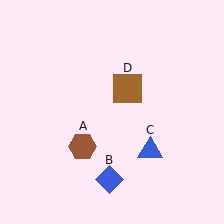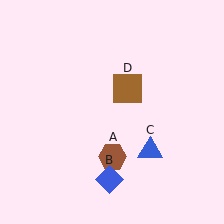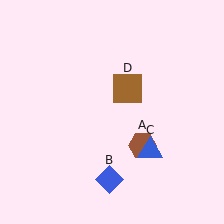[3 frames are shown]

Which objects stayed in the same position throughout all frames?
Blue diamond (object B) and blue triangle (object C) and brown square (object D) remained stationary.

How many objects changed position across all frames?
1 object changed position: brown hexagon (object A).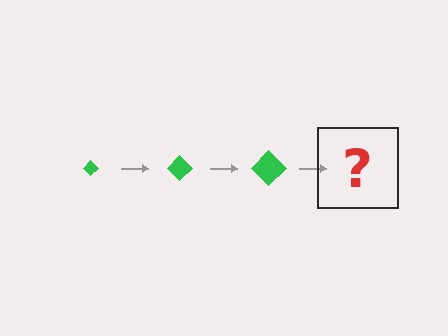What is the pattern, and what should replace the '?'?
The pattern is that the diamond gets progressively larger each step. The '?' should be a green diamond, larger than the previous one.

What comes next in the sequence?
The next element should be a green diamond, larger than the previous one.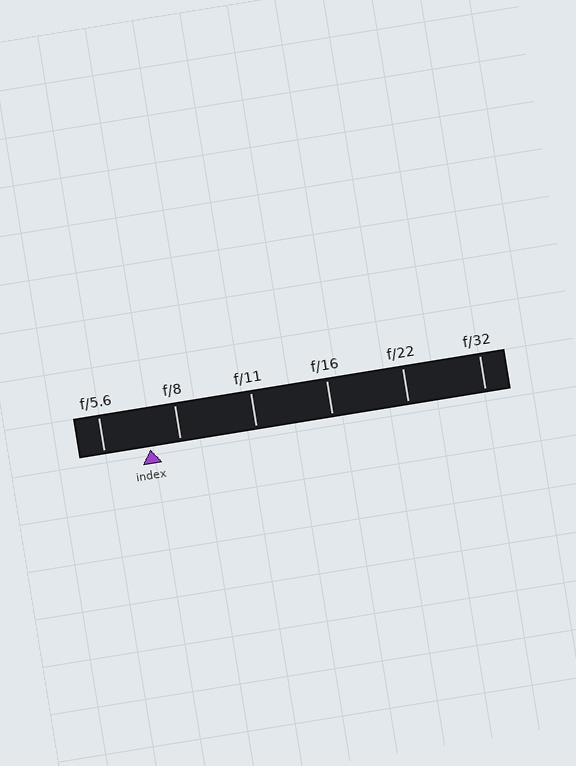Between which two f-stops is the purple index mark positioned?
The index mark is between f/5.6 and f/8.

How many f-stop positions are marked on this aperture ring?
There are 6 f-stop positions marked.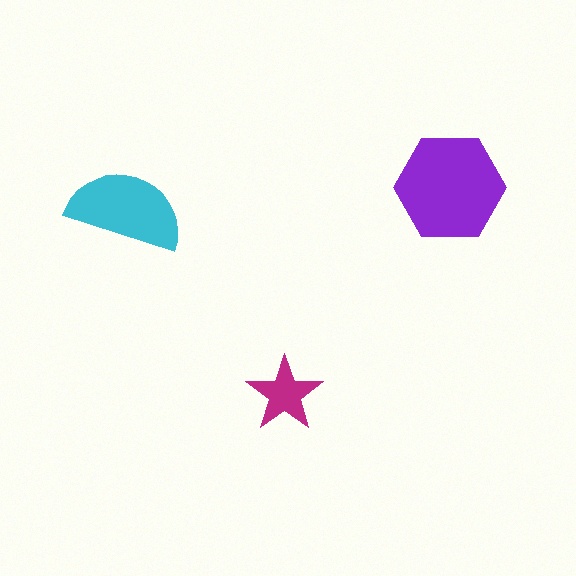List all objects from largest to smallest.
The purple hexagon, the cyan semicircle, the magenta star.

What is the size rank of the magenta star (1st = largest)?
3rd.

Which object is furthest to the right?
The purple hexagon is rightmost.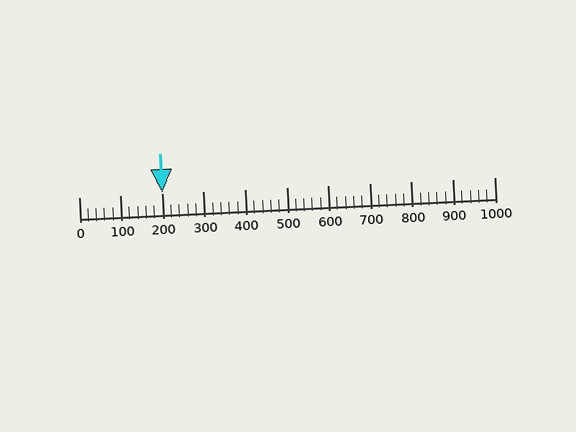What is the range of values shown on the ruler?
The ruler shows values from 0 to 1000.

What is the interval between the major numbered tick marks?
The major tick marks are spaced 100 units apart.